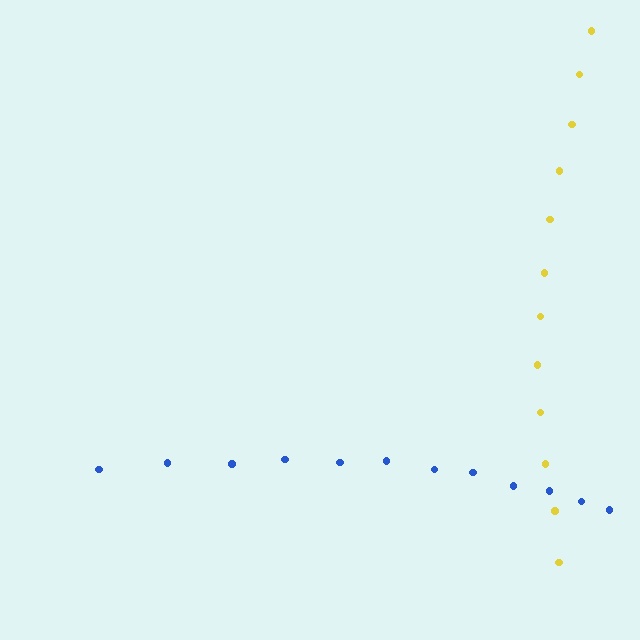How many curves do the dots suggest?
There are 2 distinct paths.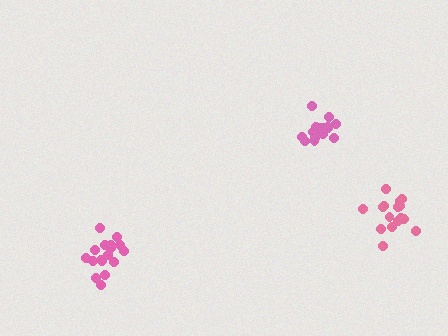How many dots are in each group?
Group 1: 16 dots, Group 2: 17 dots, Group 3: 16 dots (49 total).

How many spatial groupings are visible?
There are 3 spatial groupings.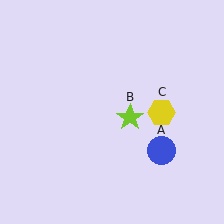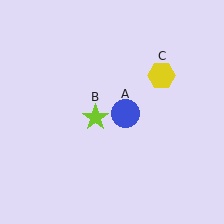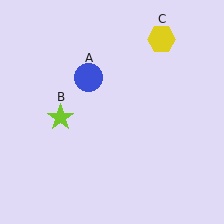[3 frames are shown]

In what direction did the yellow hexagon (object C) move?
The yellow hexagon (object C) moved up.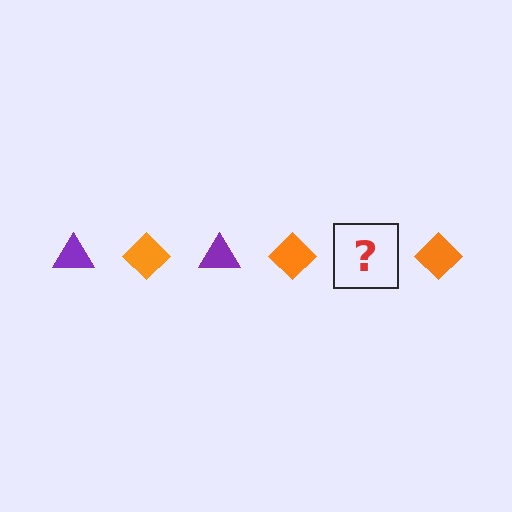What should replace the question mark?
The question mark should be replaced with a purple triangle.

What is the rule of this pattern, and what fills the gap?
The rule is that the pattern alternates between purple triangle and orange diamond. The gap should be filled with a purple triangle.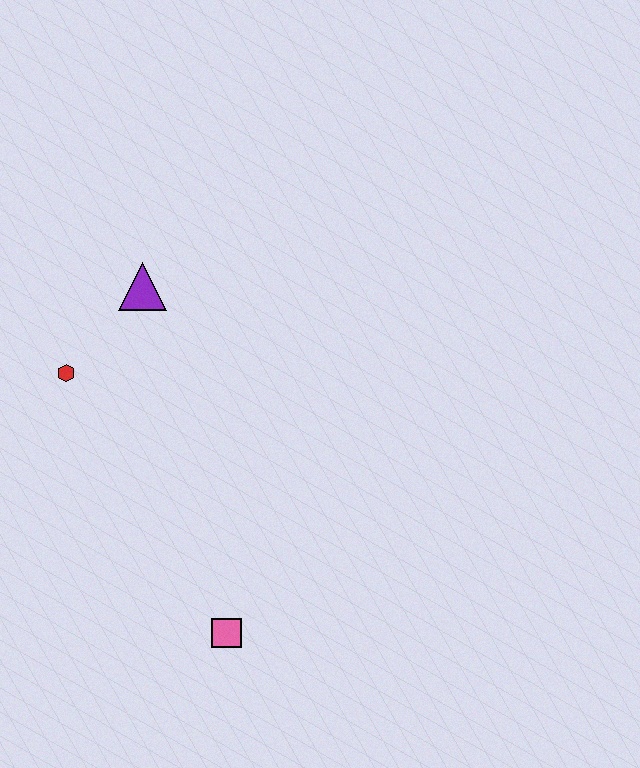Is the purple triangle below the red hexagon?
No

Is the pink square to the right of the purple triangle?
Yes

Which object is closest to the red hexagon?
The purple triangle is closest to the red hexagon.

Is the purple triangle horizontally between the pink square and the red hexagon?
Yes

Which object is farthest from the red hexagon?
The pink square is farthest from the red hexagon.